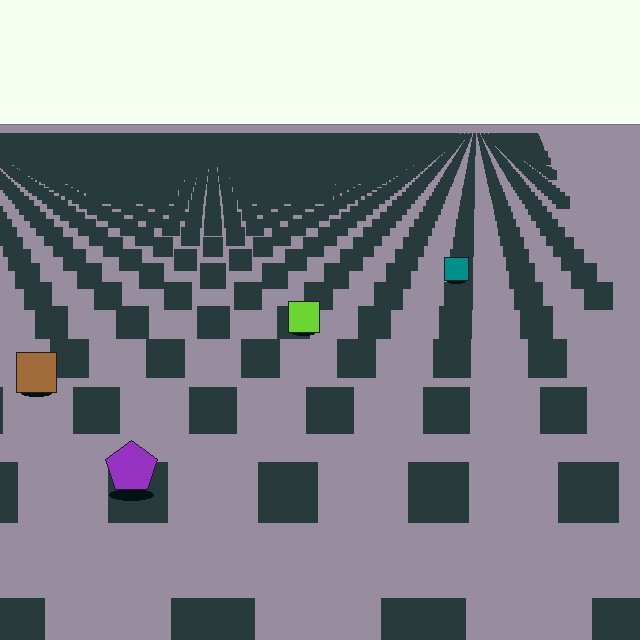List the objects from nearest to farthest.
From nearest to farthest: the purple pentagon, the brown square, the lime square, the teal square.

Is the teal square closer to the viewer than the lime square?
No. The lime square is closer — you can tell from the texture gradient: the ground texture is coarser near it.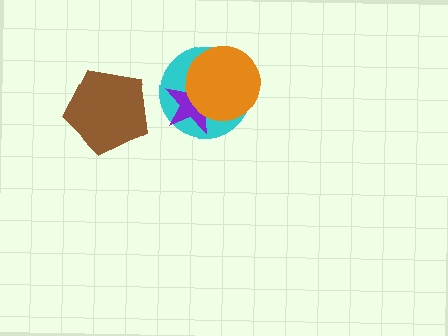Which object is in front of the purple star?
The orange circle is in front of the purple star.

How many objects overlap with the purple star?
2 objects overlap with the purple star.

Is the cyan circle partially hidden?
Yes, it is partially covered by another shape.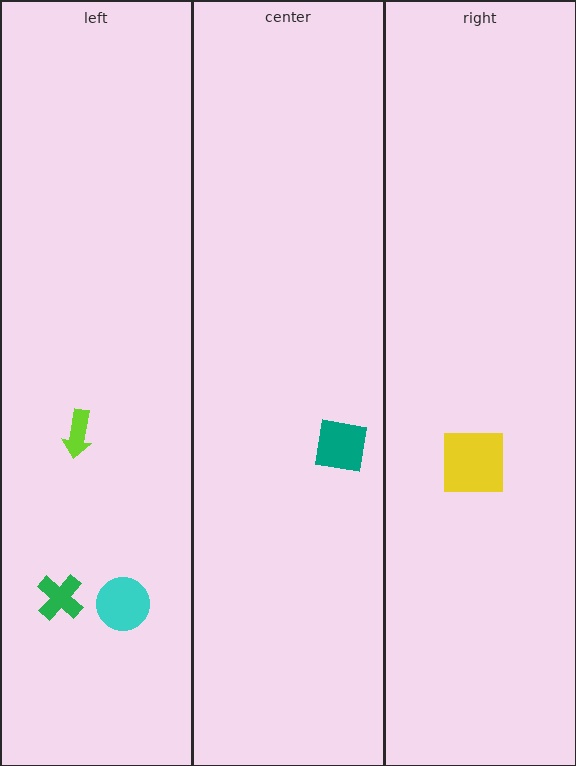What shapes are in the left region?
The green cross, the lime arrow, the cyan circle.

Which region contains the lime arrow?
The left region.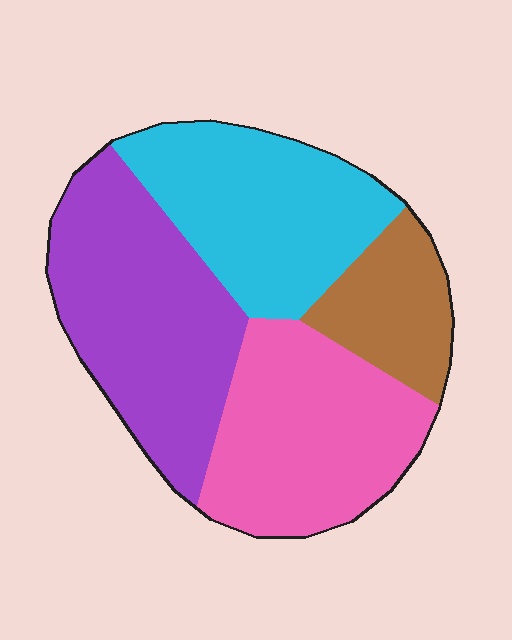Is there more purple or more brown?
Purple.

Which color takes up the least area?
Brown, at roughly 15%.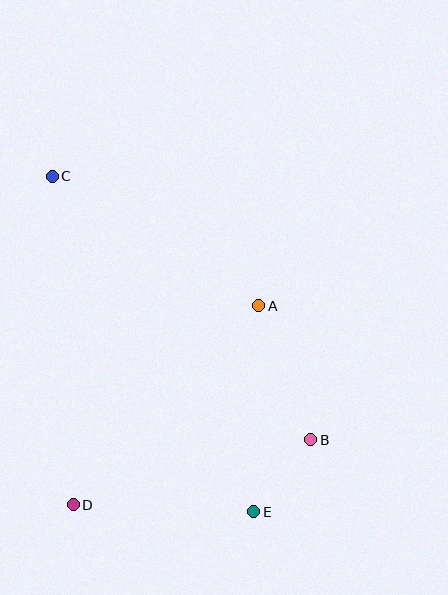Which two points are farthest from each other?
Points C and E are farthest from each other.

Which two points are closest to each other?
Points B and E are closest to each other.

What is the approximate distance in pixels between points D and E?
The distance between D and E is approximately 180 pixels.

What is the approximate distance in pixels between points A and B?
The distance between A and B is approximately 144 pixels.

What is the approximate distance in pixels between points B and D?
The distance between B and D is approximately 246 pixels.